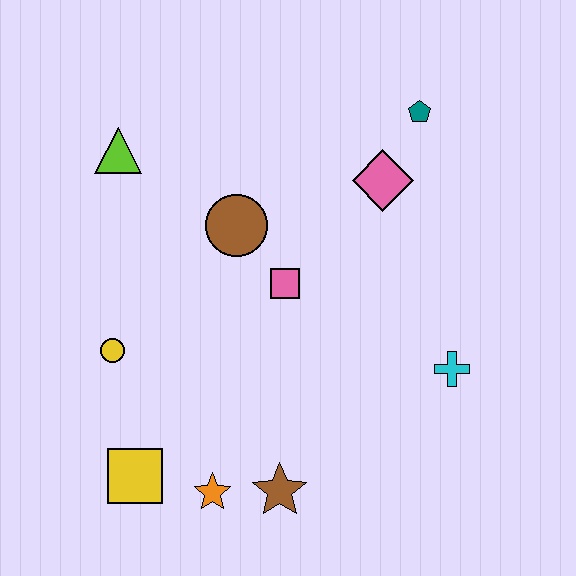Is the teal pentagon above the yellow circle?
Yes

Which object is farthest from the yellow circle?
The teal pentagon is farthest from the yellow circle.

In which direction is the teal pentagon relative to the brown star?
The teal pentagon is above the brown star.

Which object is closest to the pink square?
The brown circle is closest to the pink square.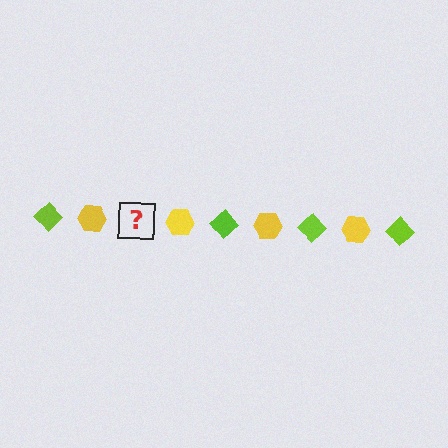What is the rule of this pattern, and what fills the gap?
The rule is that the pattern alternates between lime diamond and yellow hexagon. The gap should be filled with a lime diamond.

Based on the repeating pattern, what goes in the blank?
The blank should be a lime diamond.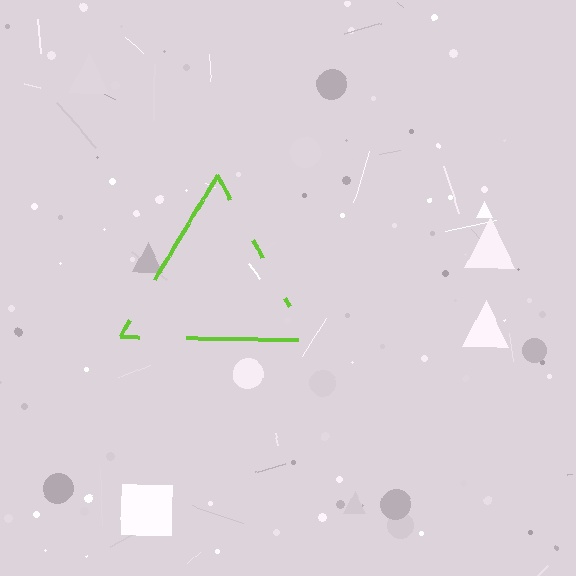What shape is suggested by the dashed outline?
The dashed outline suggests a triangle.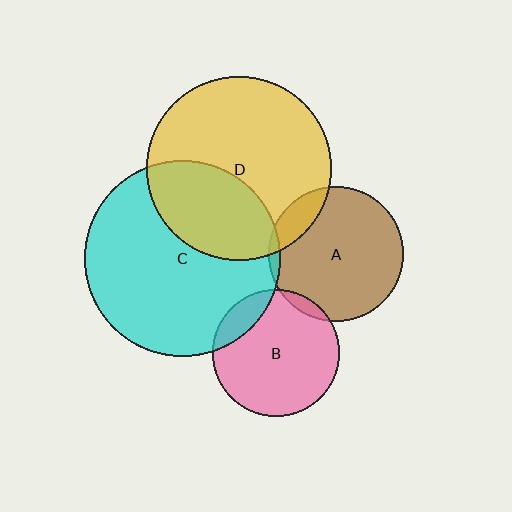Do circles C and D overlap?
Yes.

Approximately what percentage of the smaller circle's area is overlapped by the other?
Approximately 35%.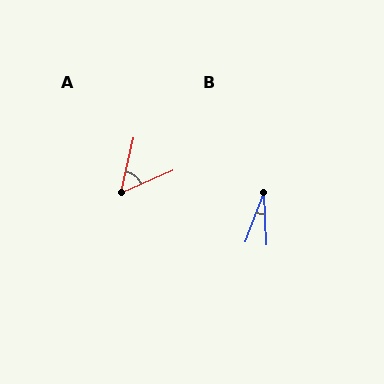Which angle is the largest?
A, at approximately 54 degrees.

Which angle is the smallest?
B, at approximately 23 degrees.